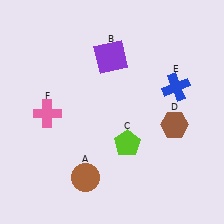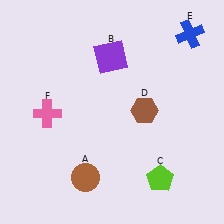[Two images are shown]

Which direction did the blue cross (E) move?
The blue cross (E) moved up.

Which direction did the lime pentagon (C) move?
The lime pentagon (C) moved down.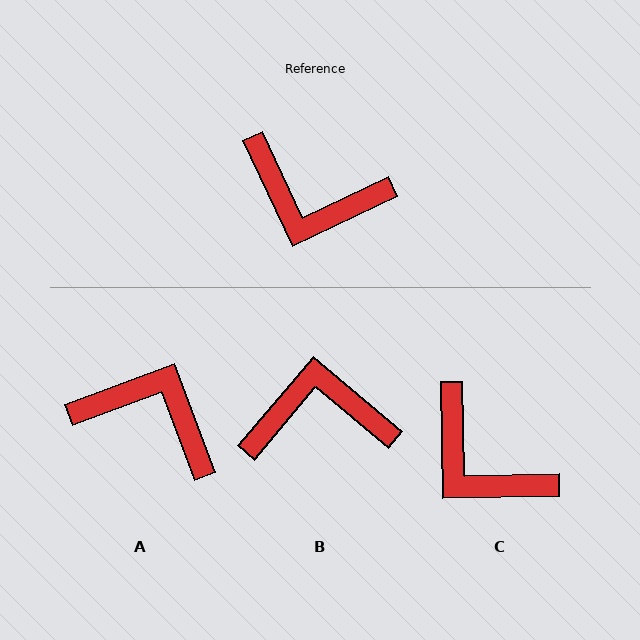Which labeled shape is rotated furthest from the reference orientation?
A, about 175 degrees away.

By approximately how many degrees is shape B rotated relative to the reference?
Approximately 155 degrees clockwise.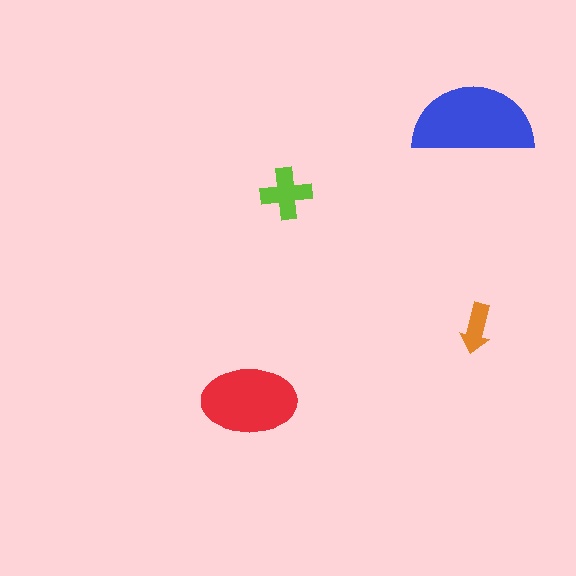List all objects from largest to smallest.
The blue semicircle, the red ellipse, the lime cross, the orange arrow.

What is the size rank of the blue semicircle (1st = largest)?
1st.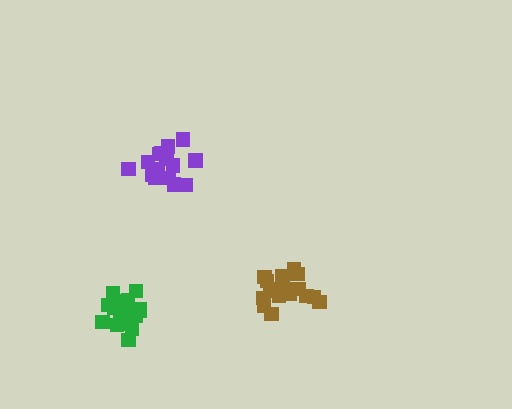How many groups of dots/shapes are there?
There are 3 groups.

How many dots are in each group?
Group 1: 19 dots, Group 2: 16 dots, Group 3: 20 dots (55 total).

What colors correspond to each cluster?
The clusters are colored: brown, purple, green.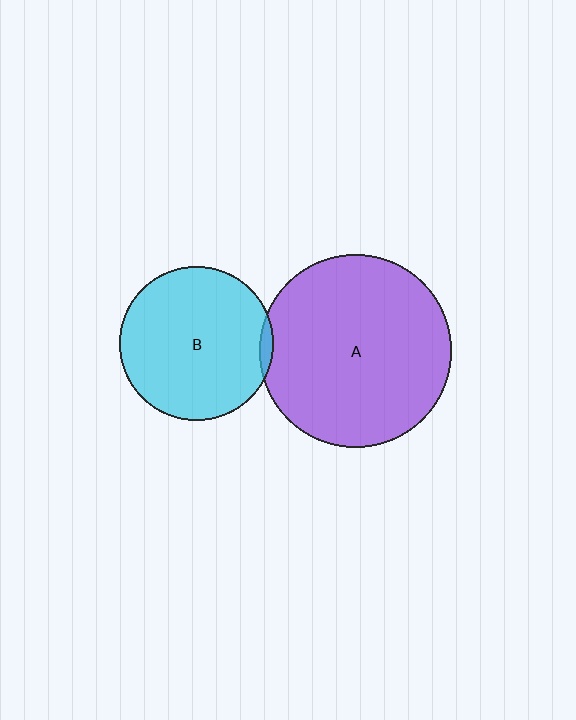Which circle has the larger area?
Circle A (purple).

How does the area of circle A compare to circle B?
Approximately 1.6 times.